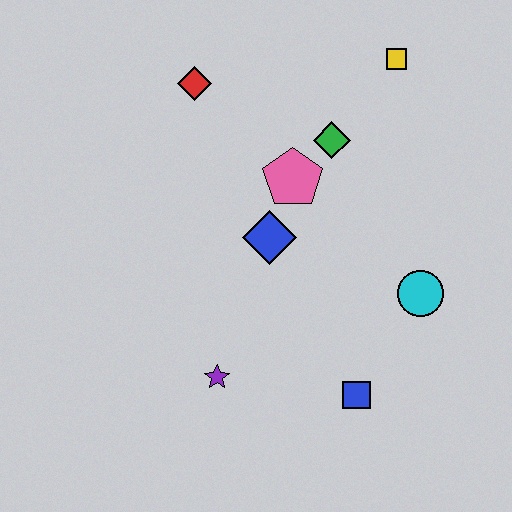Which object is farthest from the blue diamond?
The yellow square is farthest from the blue diamond.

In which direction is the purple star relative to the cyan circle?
The purple star is to the left of the cyan circle.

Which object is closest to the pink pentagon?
The green diamond is closest to the pink pentagon.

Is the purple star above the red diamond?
No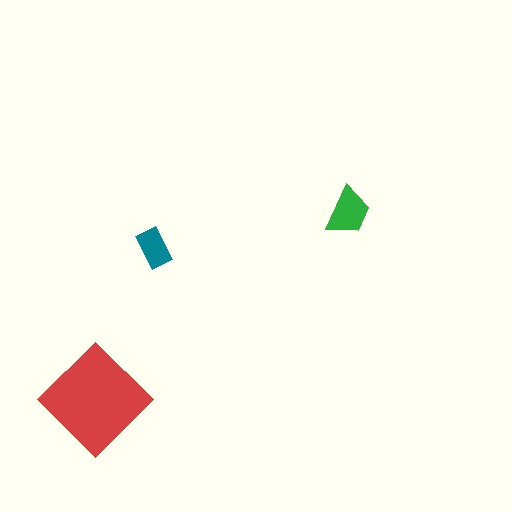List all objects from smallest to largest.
The teal rectangle, the green trapezoid, the red diamond.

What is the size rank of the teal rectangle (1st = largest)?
3rd.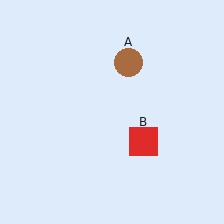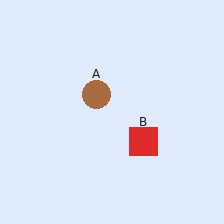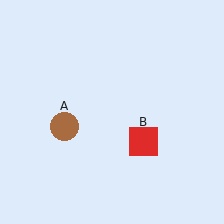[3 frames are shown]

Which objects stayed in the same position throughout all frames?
Red square (object B) remained stationary.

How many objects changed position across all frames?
1 object changed position: brown circle (object A).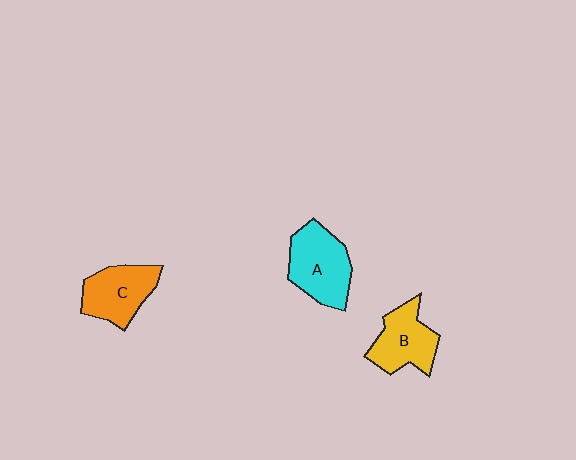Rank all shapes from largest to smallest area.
From largest to smallest: A (cyan), C (orange), B (yellow).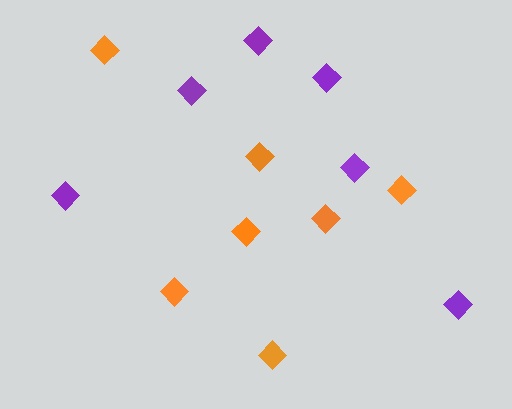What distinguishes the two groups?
There are 2 groups: one group of purple diamonds (6) and one group of orange diamonds (7).